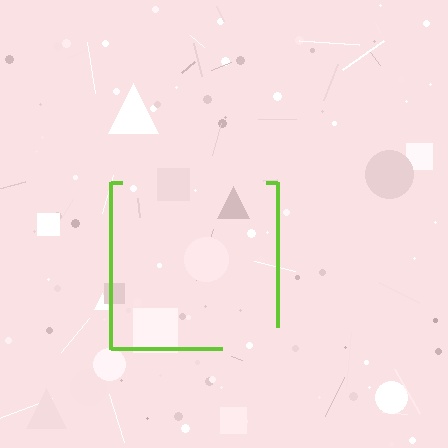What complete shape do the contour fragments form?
The contour fragments form a square.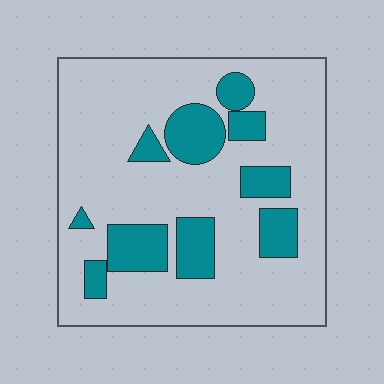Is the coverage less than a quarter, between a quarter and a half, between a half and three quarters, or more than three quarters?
Less than a quarter.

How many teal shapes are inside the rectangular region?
10.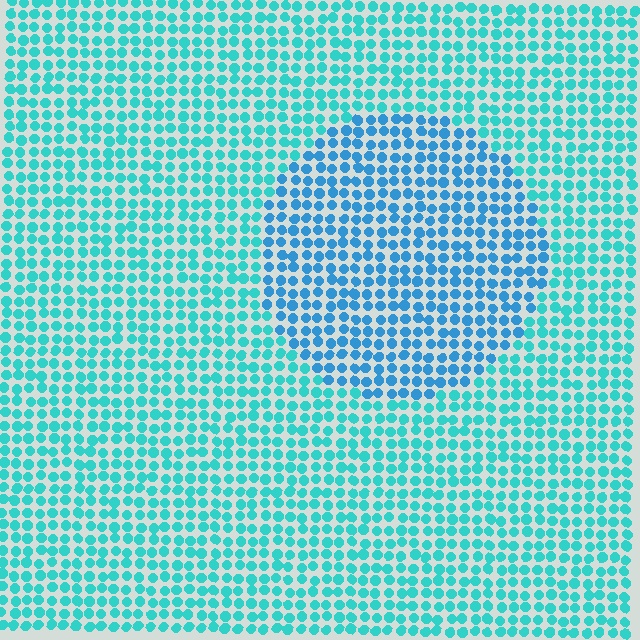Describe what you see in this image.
The image is filled with small cyan elements in a uniform arrangement. A circle-shaped region is visible where the elements are tinted to a slightly different hue, forming a subtle color boundary.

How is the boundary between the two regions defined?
The boundary is defined purely by a slight shift in hue (about 27 degrees). Spacing, size, and orientation are identical on both sides.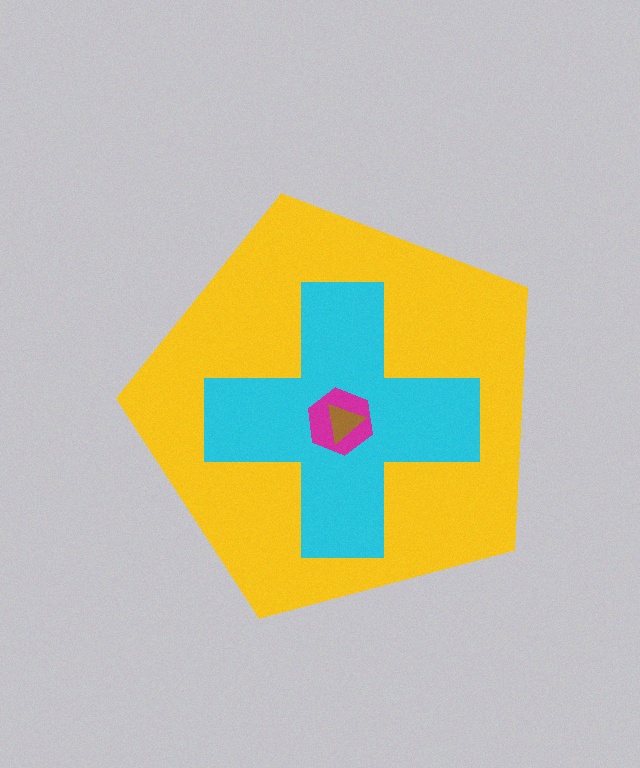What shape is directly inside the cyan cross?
The magenta hexagon.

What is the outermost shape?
The yellow pentagon.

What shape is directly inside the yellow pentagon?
The cyan cross.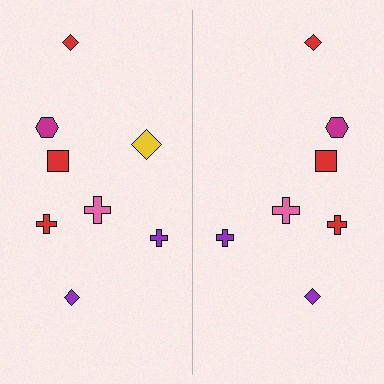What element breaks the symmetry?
A yellow diamond is missing from the right side.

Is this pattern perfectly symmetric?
No, the pattern is not perfectly symmetric. A yellow diamond is missing from the right side.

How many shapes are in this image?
There are 15 shapes in this image.